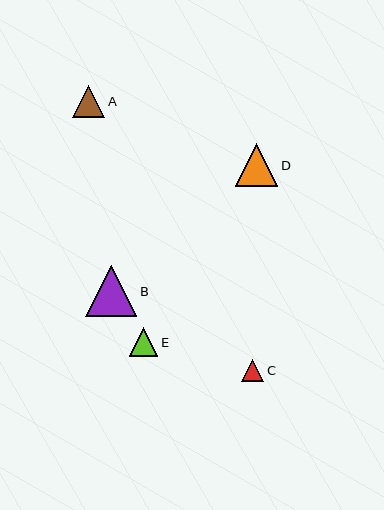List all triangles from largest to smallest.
From largest to smallest: B, D, A, E, C.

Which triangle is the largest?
Triangle B is the largest with a size of approximately 51 pixels.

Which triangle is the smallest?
Triangle C is the smallest with a size of approximately 22 pixels.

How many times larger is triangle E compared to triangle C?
Triangle E is approximately 1.3 times the size of triangle C.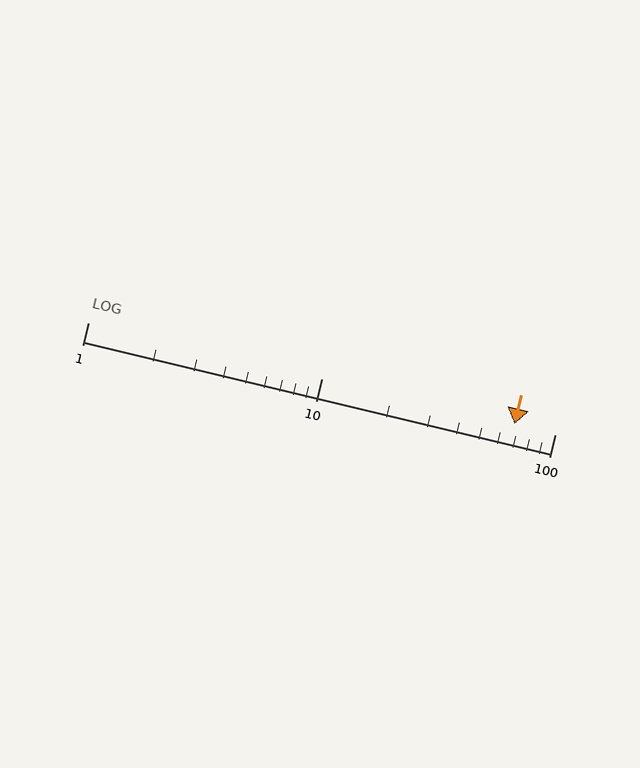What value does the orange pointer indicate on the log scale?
The pointer indicates approximately 67.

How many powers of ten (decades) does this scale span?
The scale spans 2 decades, from 1 to 100.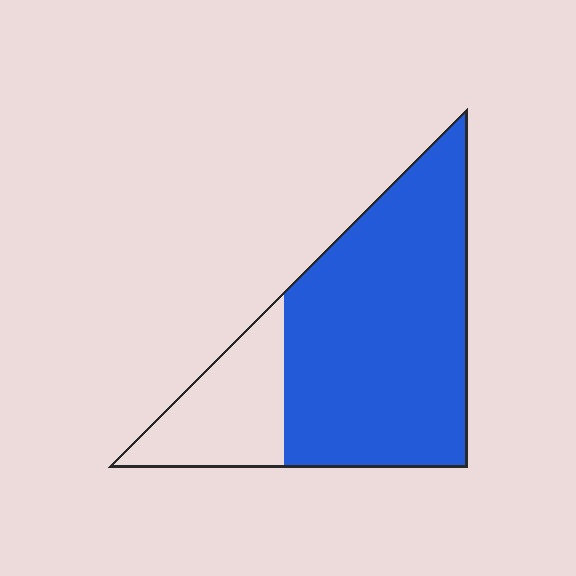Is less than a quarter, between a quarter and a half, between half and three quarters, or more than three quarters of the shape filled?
More than three quarters.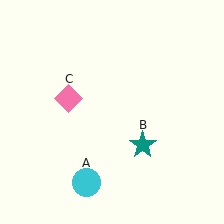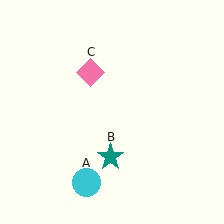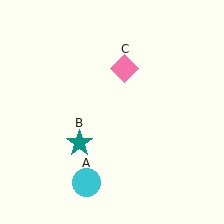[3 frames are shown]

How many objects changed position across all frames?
2 objects changed position: teal star (object B), pink diamond (object C).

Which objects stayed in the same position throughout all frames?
Cyan circle (object A) remained stationary.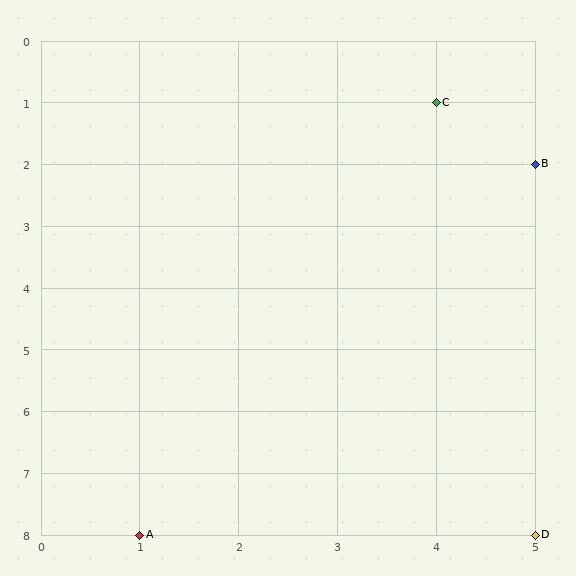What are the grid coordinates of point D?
Point D is at grid coordinates (5, 8).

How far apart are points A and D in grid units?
Points A and D are 4 columns apart.